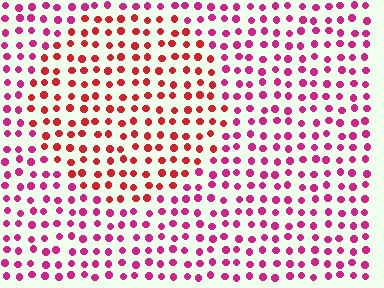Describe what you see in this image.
The image is filled with small magenta elements in a uniform arrangement. A circle-shaped region is visible where the elements are tinted to a slightly different hue, forming a subtle color boundary.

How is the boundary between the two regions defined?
The boundary is defined purely by a slight shift in hue (about 32 degrees). Spacing, size, and orientation are identical on both sides.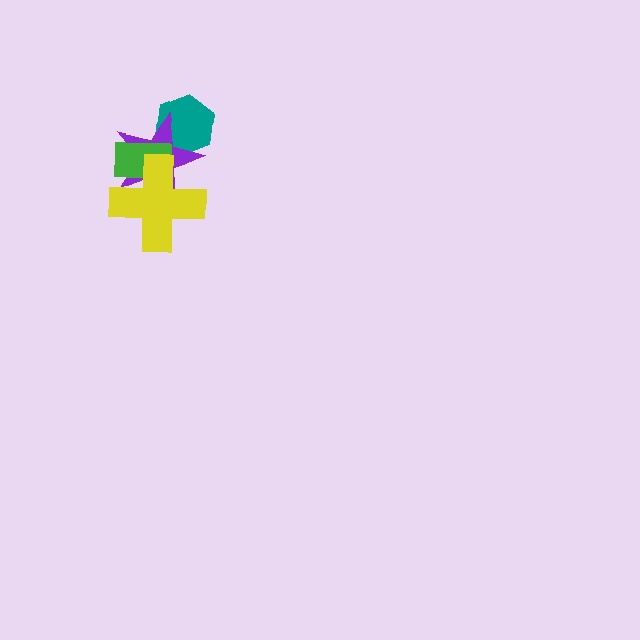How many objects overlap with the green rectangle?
2 objects overlap with the green rectangle.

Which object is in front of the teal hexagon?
The purple star is in front of the teal hexagon.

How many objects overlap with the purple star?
3 objects overlap with the purple star.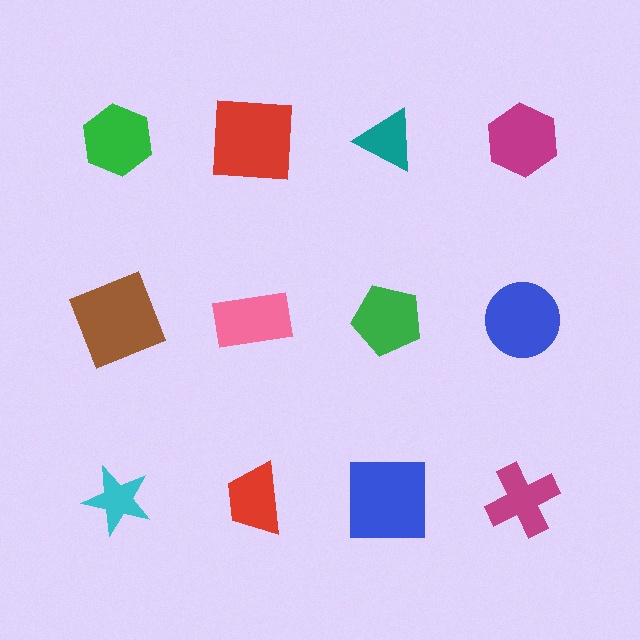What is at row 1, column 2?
A red square.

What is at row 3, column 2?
A red trapezoid.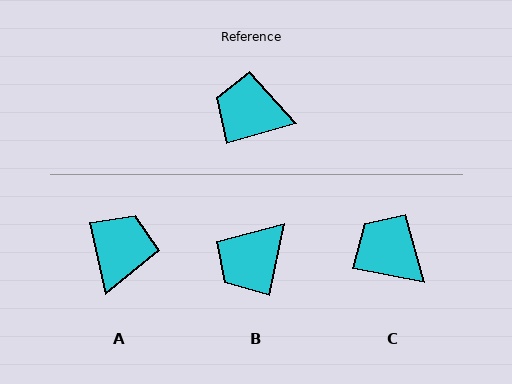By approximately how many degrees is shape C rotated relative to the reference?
Approximately 27 degrees clockwise.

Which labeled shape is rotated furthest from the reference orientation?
A, about 93 degrees away.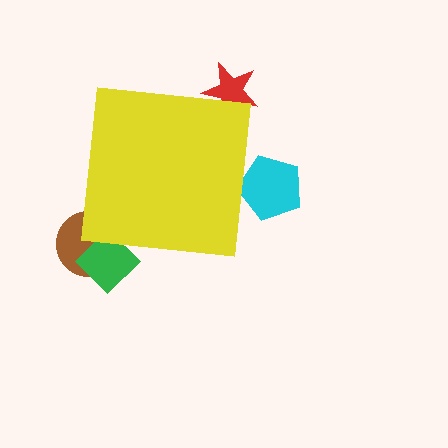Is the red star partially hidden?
Yes, the red star is partially hidden behind the yellow square.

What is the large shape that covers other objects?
A yellow square.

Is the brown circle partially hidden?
Yes, the brown circle is partially hidden behind the yellow square.